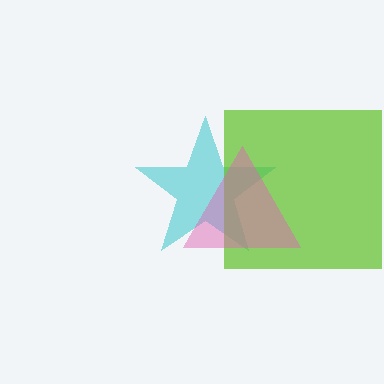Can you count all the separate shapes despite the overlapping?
Yes, there are 3 separate shapes.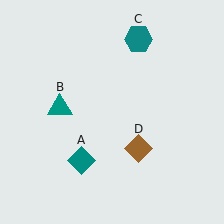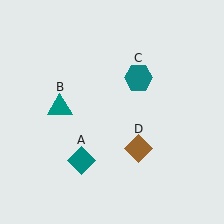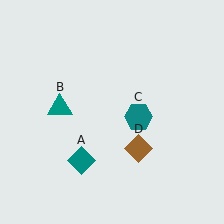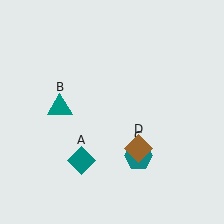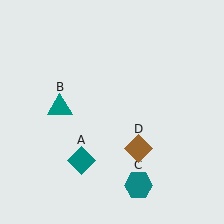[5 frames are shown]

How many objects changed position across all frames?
1 object changed position: teal hexagon (object C).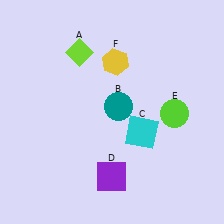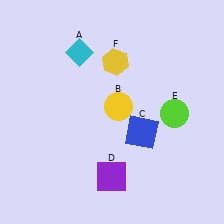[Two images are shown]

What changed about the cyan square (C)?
In Image 1, C is cyan. In Image 2, it changed to blue.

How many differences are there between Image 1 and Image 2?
There are 3 differences between the two images.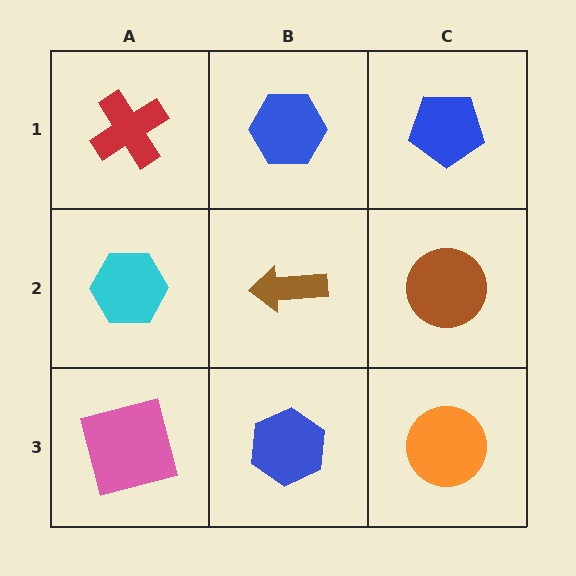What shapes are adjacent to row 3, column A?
A cyan hexagon (row 2, column A), a blue hexagon (row 3, column B).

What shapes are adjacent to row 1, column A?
A cyan hexagon (row 2, column A), a blue hexagon (row 1, column B).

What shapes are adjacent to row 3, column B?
A brown arrow (row 2, column B), a pink square (row 3, column A), an orange circle (row 3, column C).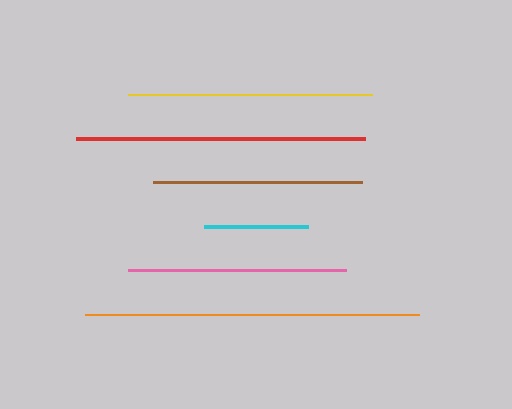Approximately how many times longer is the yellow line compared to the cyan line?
The yellow line is approximately 2.4 times the length of the cyan line.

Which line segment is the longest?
The orange line is the longest at approximately 334 pixels.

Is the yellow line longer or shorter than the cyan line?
The yellow line is longer than the cyan line.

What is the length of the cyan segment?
The cyan segment is approximately 104 pixels long.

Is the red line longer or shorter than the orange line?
The orange line is longer than the red line.